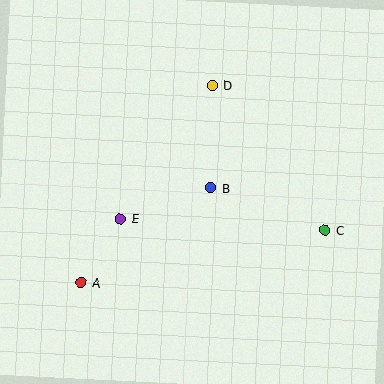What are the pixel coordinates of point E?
Point E is at (120, 219).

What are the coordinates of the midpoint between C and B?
The midpoint between C and B is at (268, 209).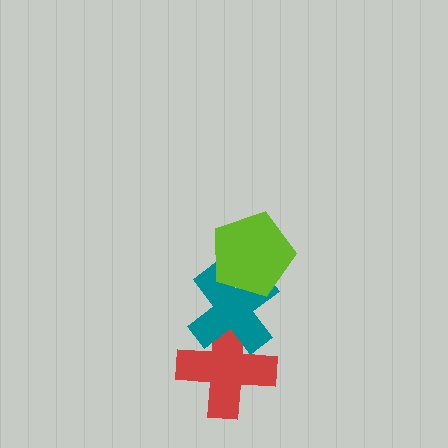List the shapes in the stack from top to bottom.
From top to bottom: the lime pentagon, the teal cross, the red cross.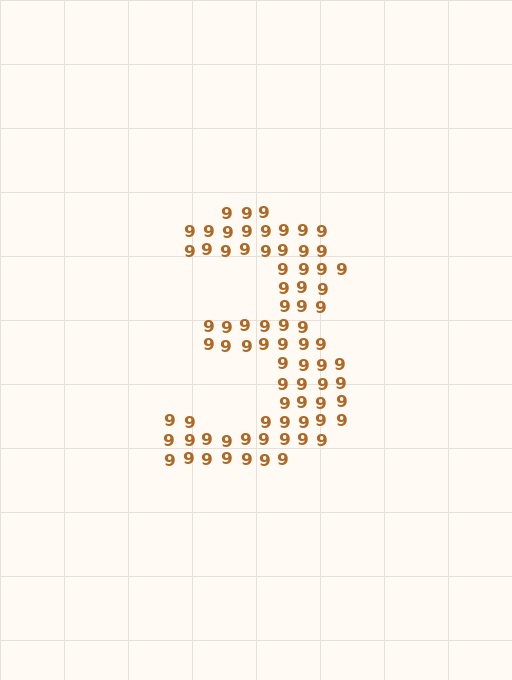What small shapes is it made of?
It is made of small digit 9's.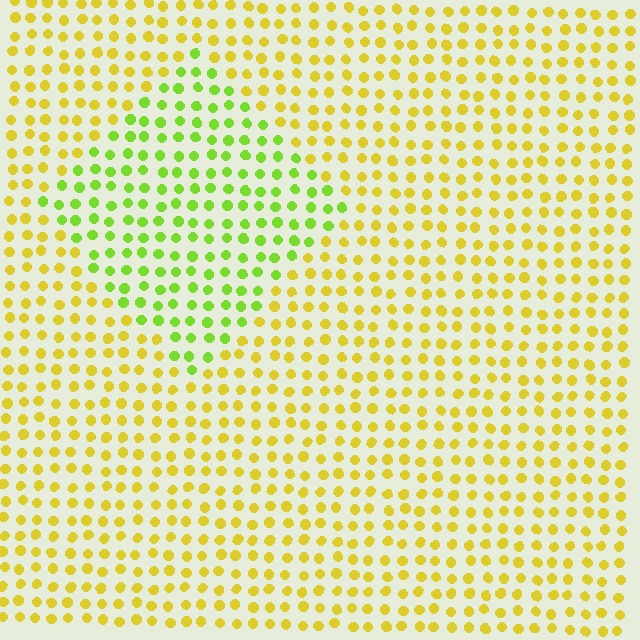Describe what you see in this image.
The image is filled with small yellow elements in a uniform arrangement. A diamond-shaped region is visible where the elements are tinted to a slightly different hue, forming a subtle color boundary.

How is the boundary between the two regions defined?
The boundary is defined purely by a slight shift in hue (about 40 degrees). Spacing, size, and orientation are identical on both sides.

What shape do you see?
I see a diamond.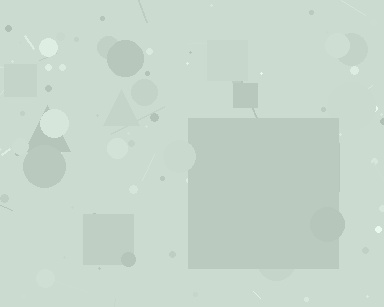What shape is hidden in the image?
A square is hidden in the image.